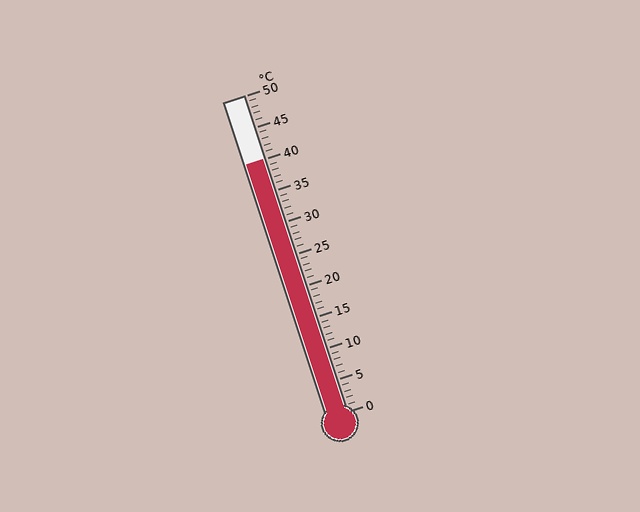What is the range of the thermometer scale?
The thermometer scale ranges from 0°C to 50°C.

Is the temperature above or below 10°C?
The temperature is above 10°C.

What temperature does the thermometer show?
The thermometer shows approximately 40°C.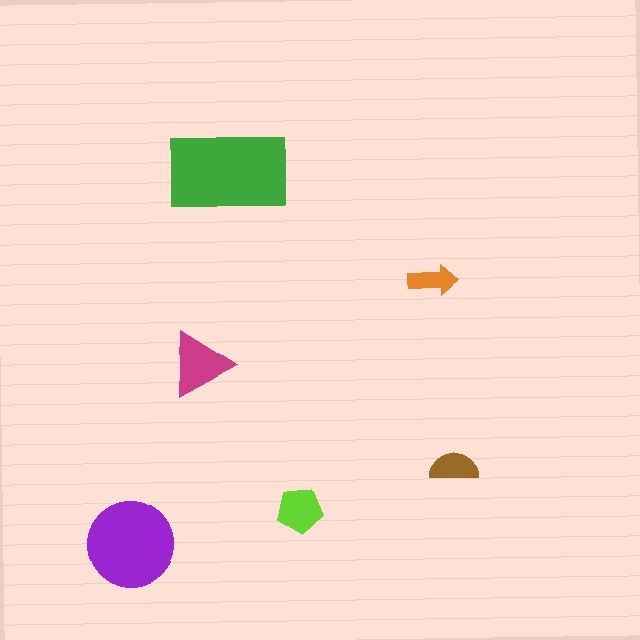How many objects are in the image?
There are 6 objects in the image.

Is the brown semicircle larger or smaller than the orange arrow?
Larger.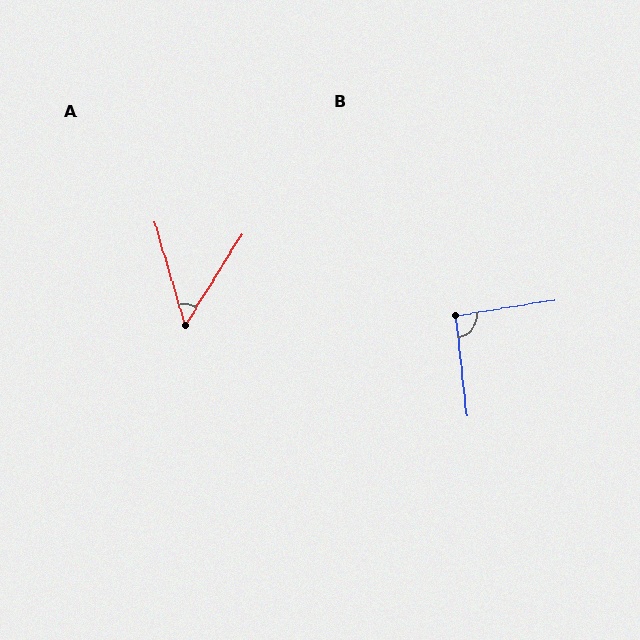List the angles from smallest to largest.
A (48°), B (93°).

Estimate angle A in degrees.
Approximately 48 degrees.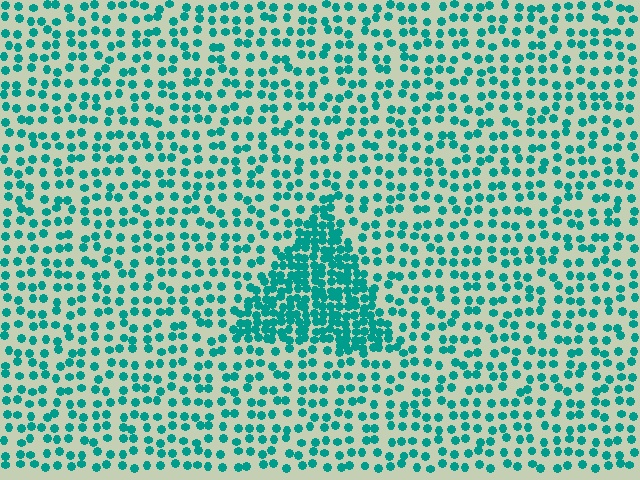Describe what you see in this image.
The image contains small teal elements arranged at two different densities. A triangle-shaped region is visible where the elements are more densely packed than the surrounding area.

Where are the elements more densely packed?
The elements are more densely packed inside the triangle boundary.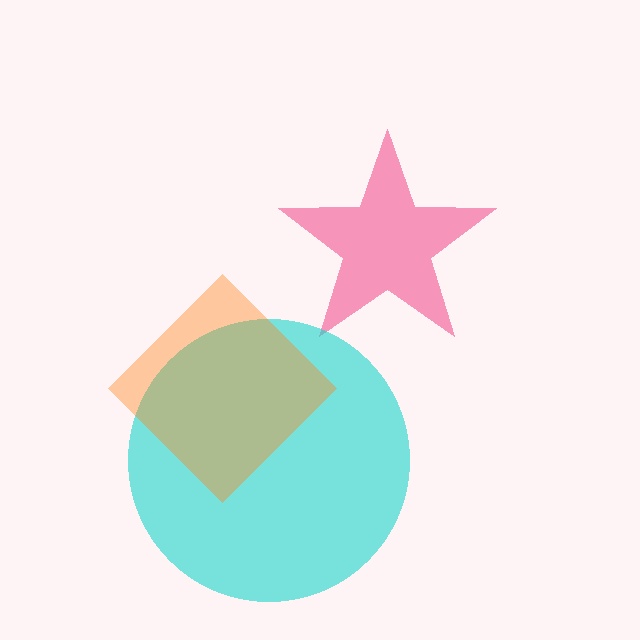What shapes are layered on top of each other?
The layered shapes are: a pink star, a cyan circle, an orange diamond.